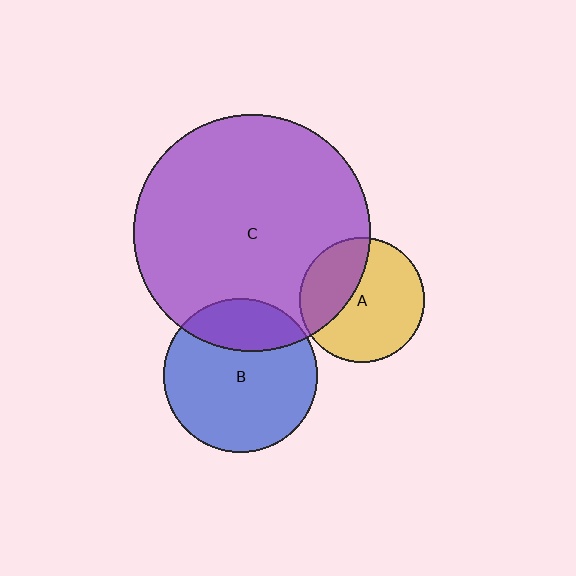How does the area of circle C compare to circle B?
Approximately 2.4 times.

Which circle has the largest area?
Circle C (purple).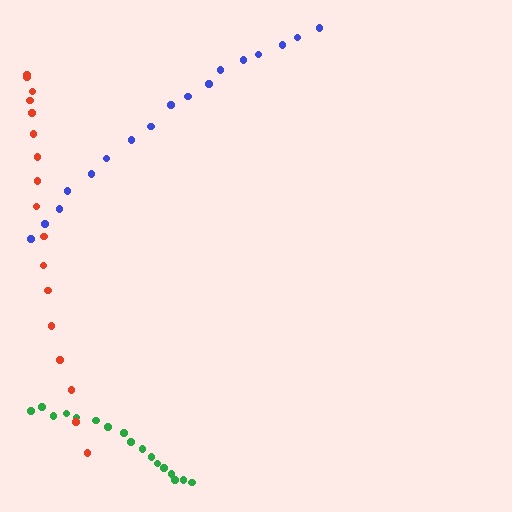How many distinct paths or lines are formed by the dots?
There are 3 distinct paths.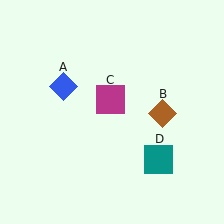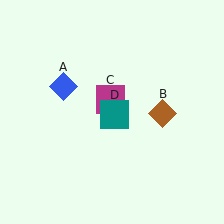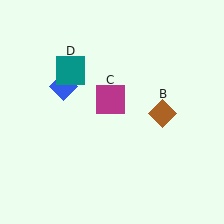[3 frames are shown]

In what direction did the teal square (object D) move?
The teal square (object D) moved up and to the left.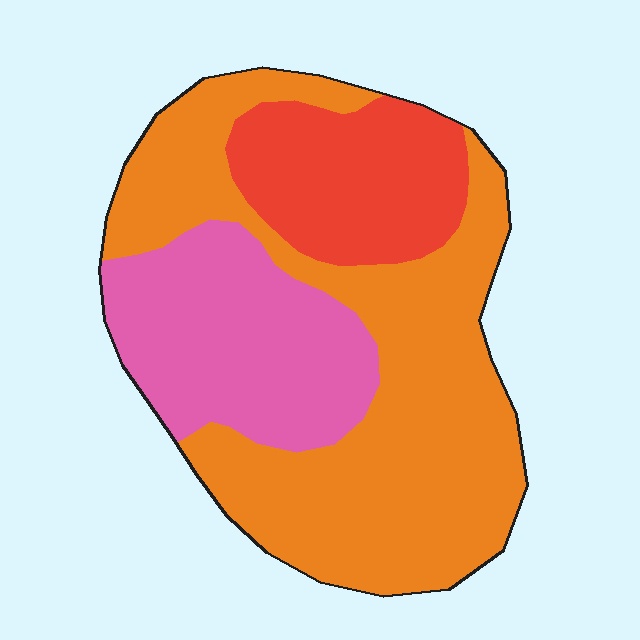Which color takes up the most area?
Orange, at roughly 55%.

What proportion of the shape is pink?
Pink takes up about one quarter (1/4) of the shape.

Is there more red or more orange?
Orange.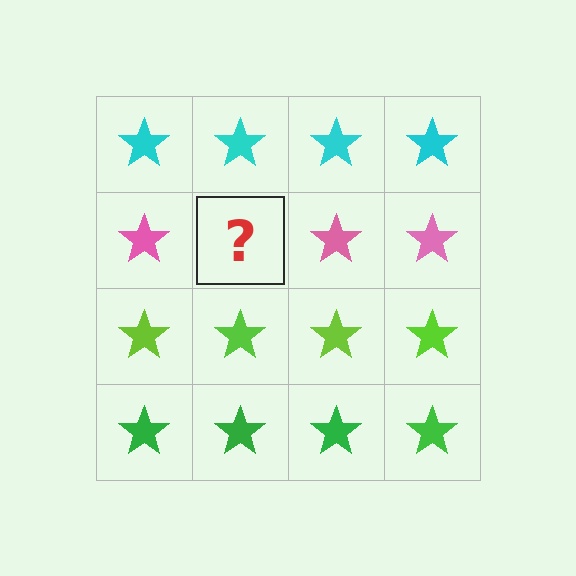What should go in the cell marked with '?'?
The missing cell should contain a pink star.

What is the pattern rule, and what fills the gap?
The rule is that each row has a consistent color. The gap should be filled with a pink star.